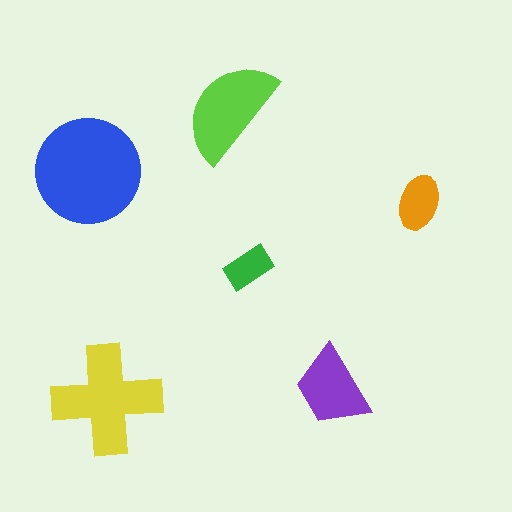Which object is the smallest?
The green rectangle.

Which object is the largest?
The blue circle.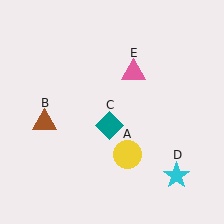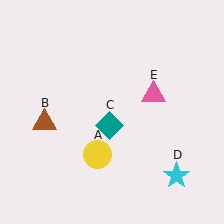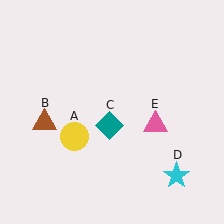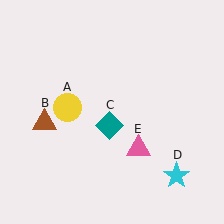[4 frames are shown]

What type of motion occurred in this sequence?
The yellow circle (object A), pink triangle (object E) rotated clockwise around the center of the scene.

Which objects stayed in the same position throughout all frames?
Brown triangle (object B) and teal diamond (object C) and cyan star (object D) remained stationary.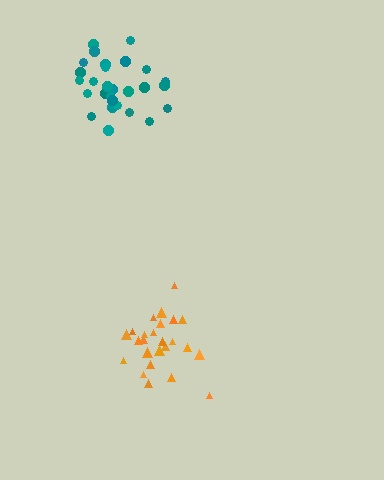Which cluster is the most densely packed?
Orange.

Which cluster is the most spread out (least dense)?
Teal.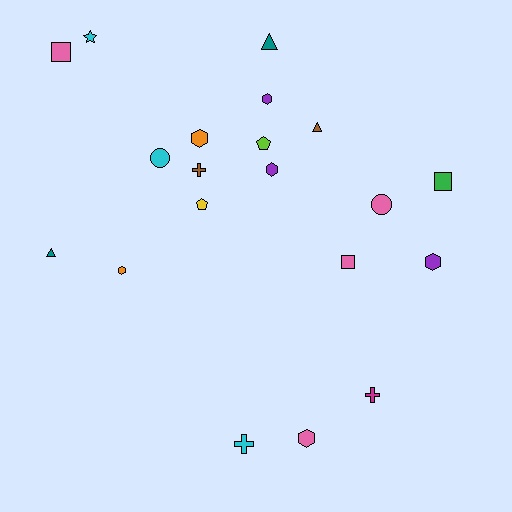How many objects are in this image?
There are 20 objects.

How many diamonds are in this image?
There are no diamonds.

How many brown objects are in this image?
There are 2 brown objects.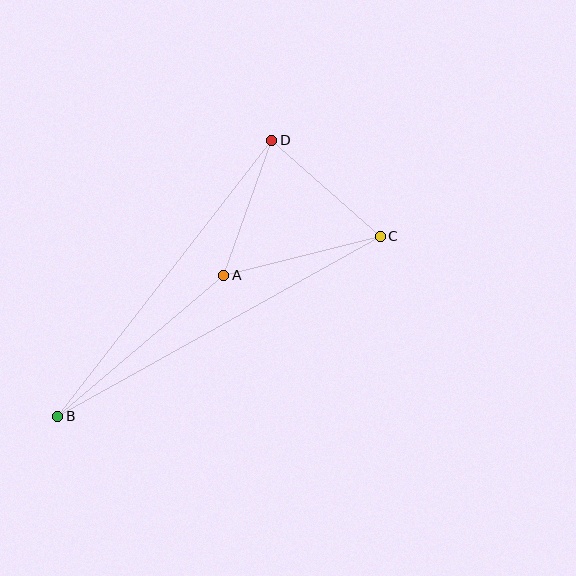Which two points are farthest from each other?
Points B and C are farthest from each other.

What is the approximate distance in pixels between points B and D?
The distance between B and D is approximately 350 pixels.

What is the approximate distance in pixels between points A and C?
The distance between A and C is approximately 161 pixels.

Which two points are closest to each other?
Points A and D are closest to each other.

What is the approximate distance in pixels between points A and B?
The distance between A and B is approximately 218 pixels.